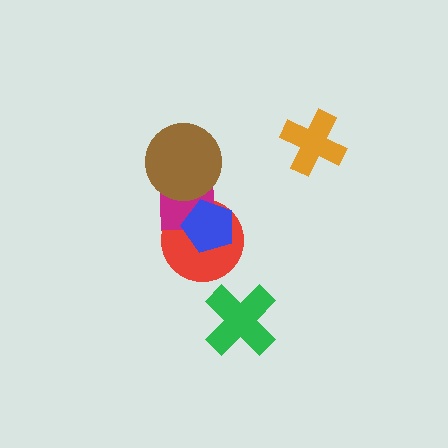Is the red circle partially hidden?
Yes, it is partially covered by another shape.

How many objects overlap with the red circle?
2 objects overlap with the red circle.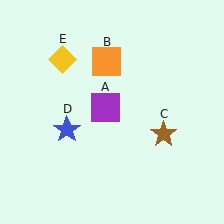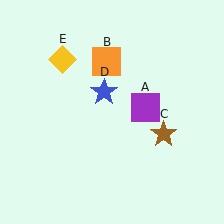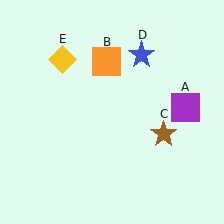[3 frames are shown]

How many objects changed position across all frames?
2 objects changed position: purple square (object A), blue star (object D).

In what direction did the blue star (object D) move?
The blue star (object D) moved up and to the right.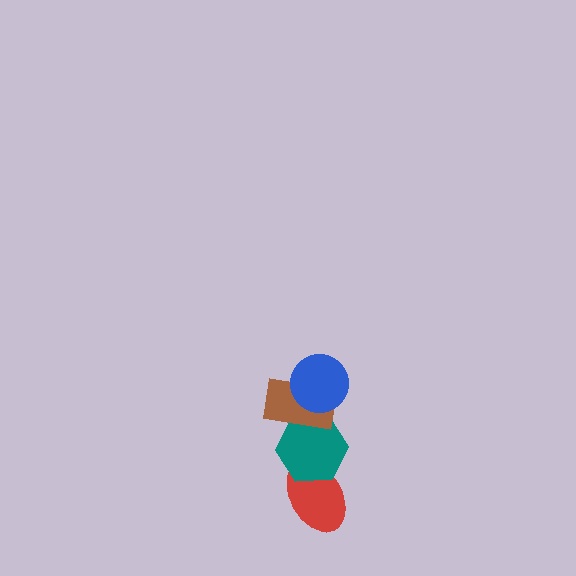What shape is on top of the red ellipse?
The teal hexagon is on top of the red ellipse.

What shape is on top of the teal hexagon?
The brown rectangle is on top of the teal hexagon.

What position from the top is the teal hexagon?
The teal hexagon is 3rd from the top.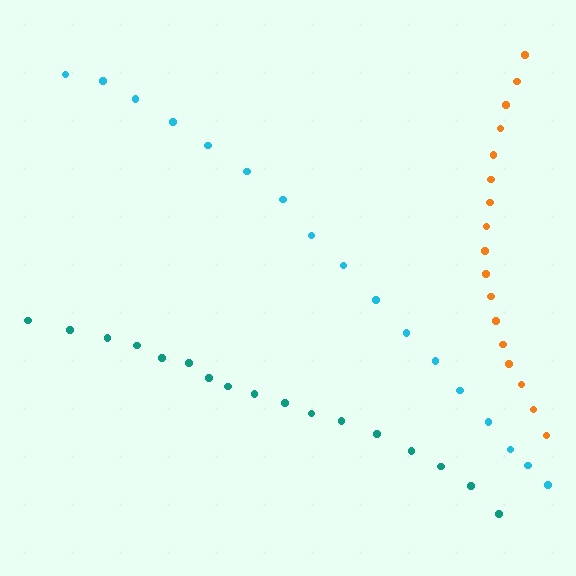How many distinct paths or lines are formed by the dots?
There are 3 distinct paths.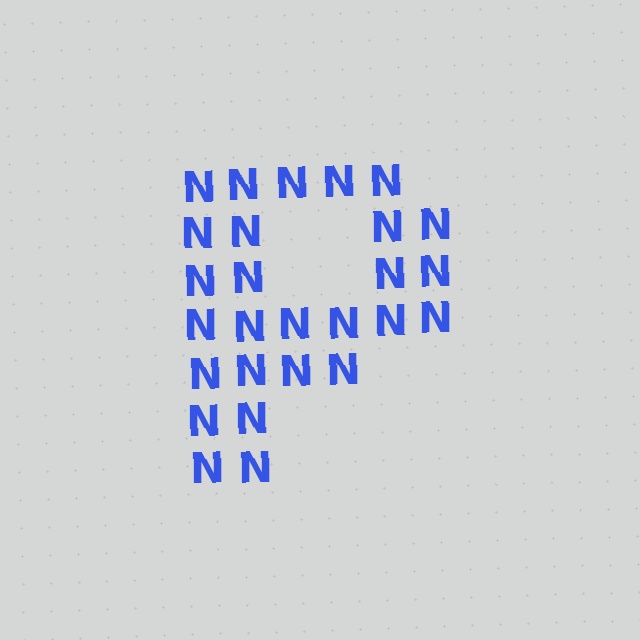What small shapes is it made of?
It is made of small letter N's.